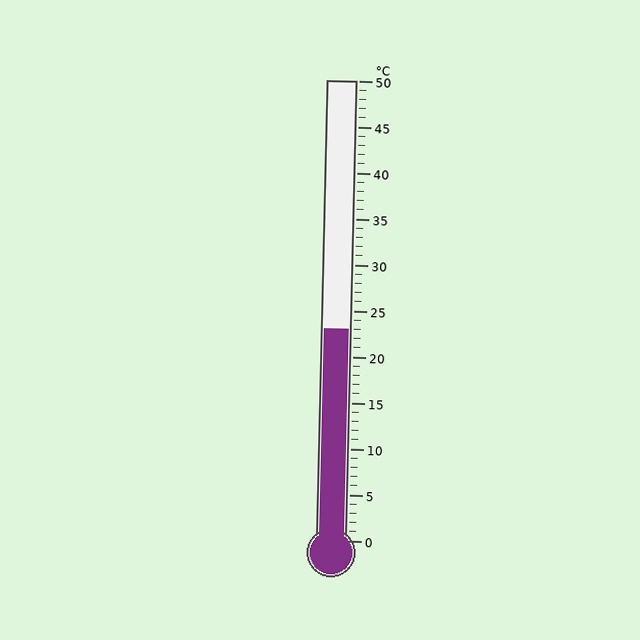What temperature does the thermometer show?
The thermometer shows approximately 23°C.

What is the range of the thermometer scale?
The thermometer scale ranges from 0°C to 50°C.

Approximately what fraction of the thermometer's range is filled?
The thermometer is filled to approximately 45% of its range.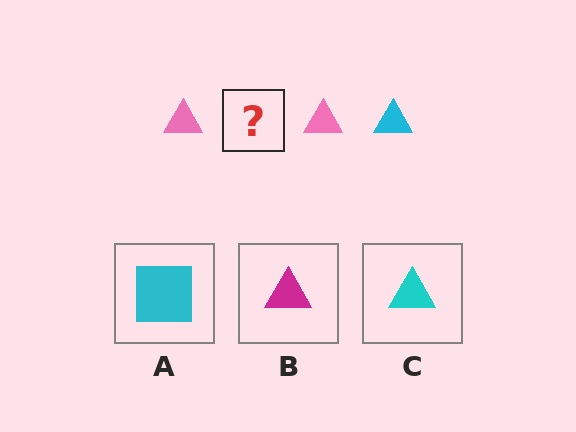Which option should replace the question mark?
Option C.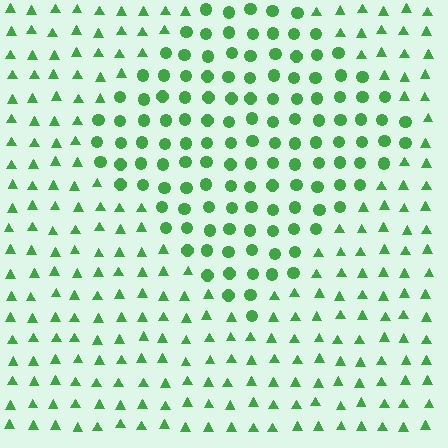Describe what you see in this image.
The image is filled with small green elements arranged in a uniform grid. A diamond-shaped region contains circles, while the surrounding area contains triangles. The boundary is defined purely by the change in element shape.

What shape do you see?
I see a diamond.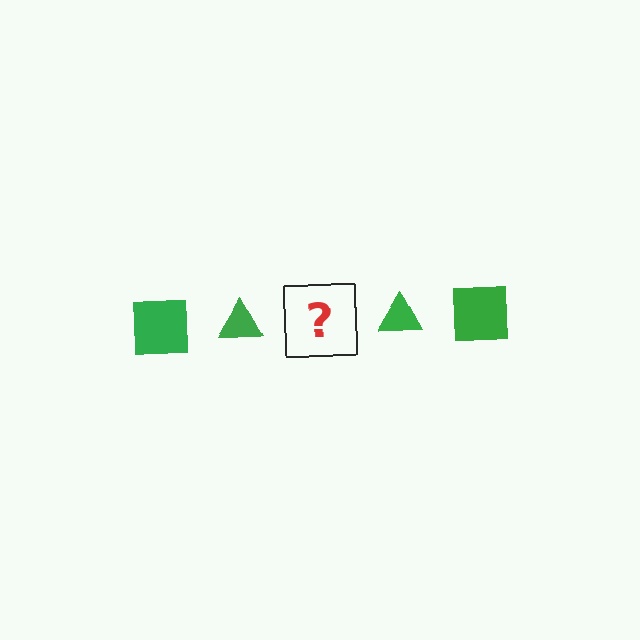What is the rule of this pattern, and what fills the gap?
The rule is that the pattern cycles through square, triangle shapes in green. The gap should be filled with a green square.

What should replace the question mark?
The question mark should be replaced with a green square.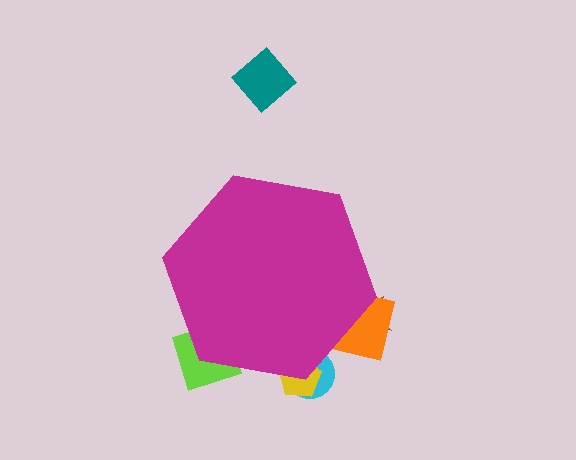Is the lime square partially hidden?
Yes, the lime square is partially hidden behind the magenta hexagon.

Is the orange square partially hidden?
Yes, the orange square is partially hidden behind the magenta hexagon.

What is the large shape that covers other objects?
A magenta hexagon.